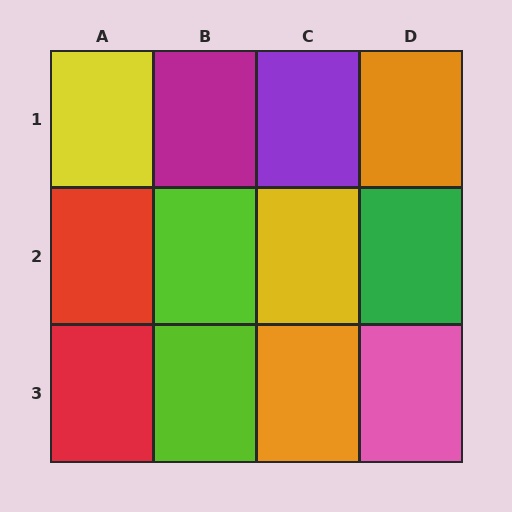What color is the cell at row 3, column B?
Lime.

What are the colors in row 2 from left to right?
Red, lime, yellow, green.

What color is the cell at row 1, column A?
Yellow.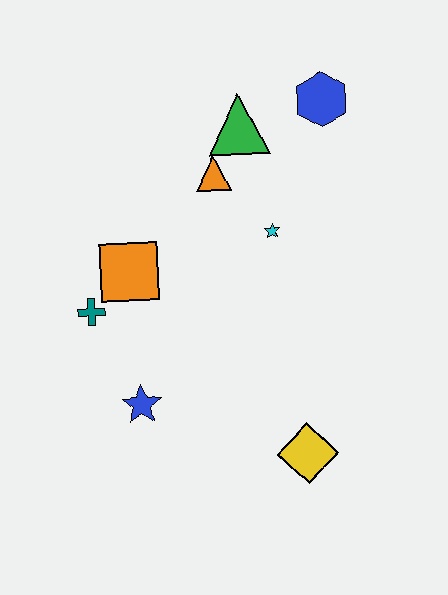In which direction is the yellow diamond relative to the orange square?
The yellow diamond is below the orange square.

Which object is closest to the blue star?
The teal cross is closest to the blue star.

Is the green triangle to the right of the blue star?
Yes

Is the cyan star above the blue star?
Yes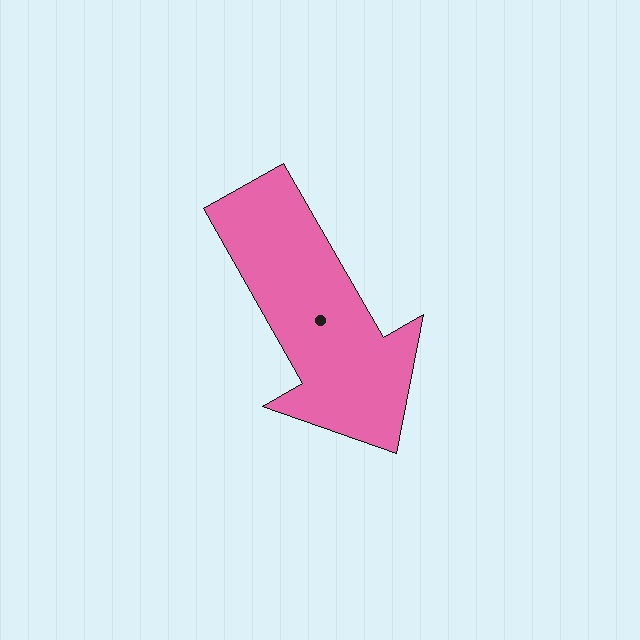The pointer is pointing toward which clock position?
Roughly 5 o'clock.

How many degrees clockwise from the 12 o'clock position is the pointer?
Approximately 150 degrees.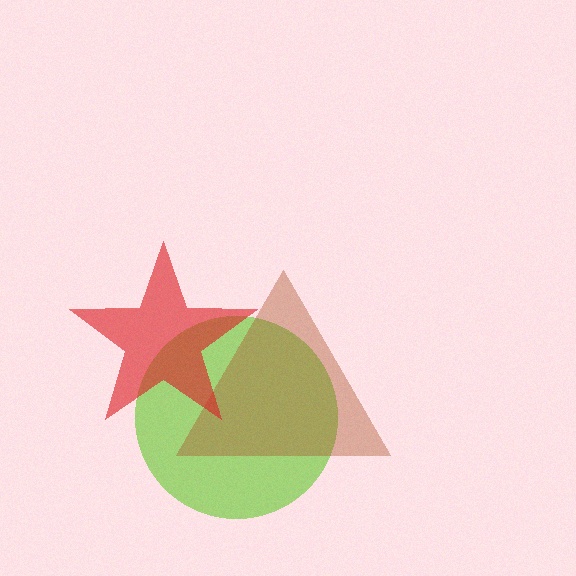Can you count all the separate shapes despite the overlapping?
Yes, there are 3 separate shapes.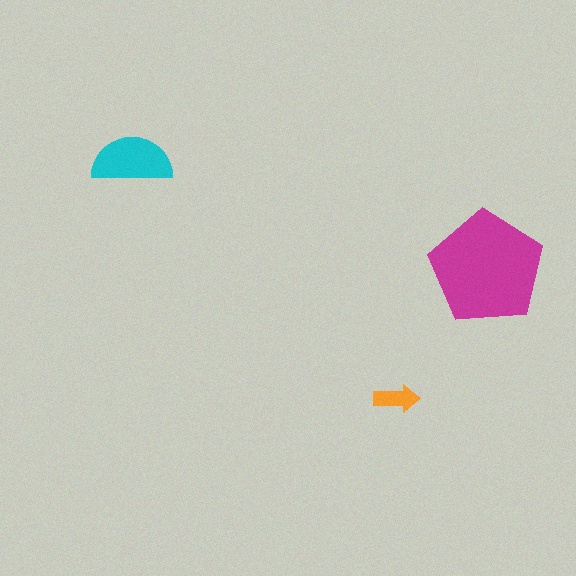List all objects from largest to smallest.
The magenta pentagon, the cyan semicircle, the orange arrow.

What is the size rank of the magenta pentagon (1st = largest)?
1st.